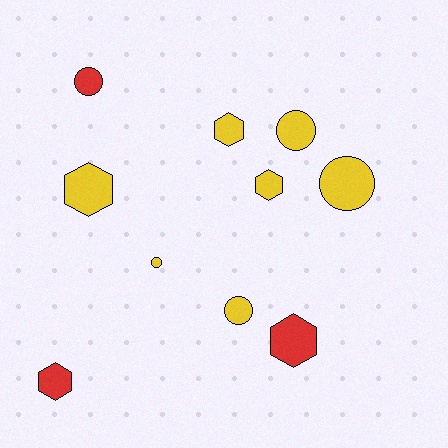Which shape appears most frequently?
Circle, with 5 objects.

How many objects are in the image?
There are 10 objects.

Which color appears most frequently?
Yellow, with 7 objects.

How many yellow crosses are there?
There are no yellow crosses.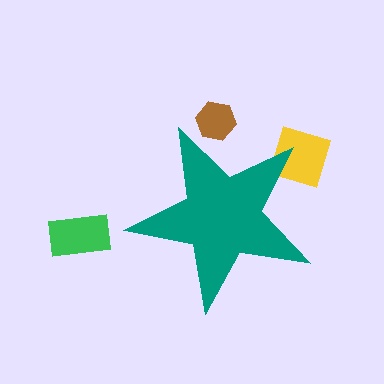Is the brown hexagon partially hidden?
Yes, the brown hexagon is partially hidden behind the teal star.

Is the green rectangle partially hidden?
No, the green rectangle is fully visible.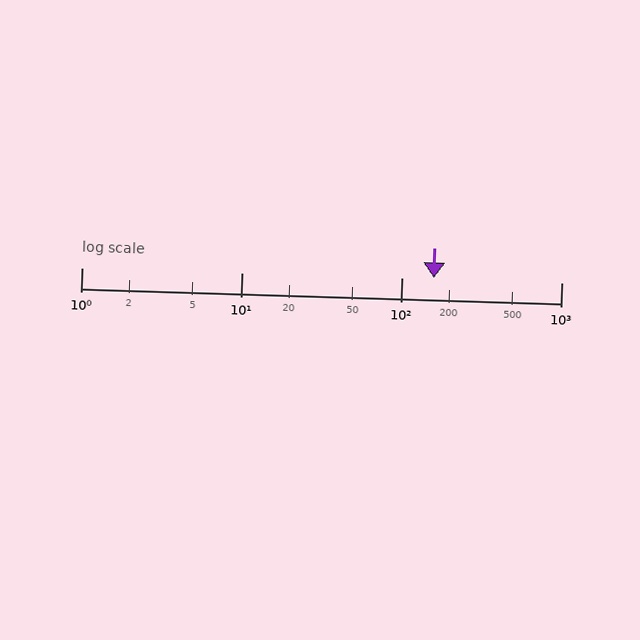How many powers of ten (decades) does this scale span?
The scale spans 3 decades, from 1 to 1000.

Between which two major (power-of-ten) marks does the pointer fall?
The pointer is between 100 and 1000.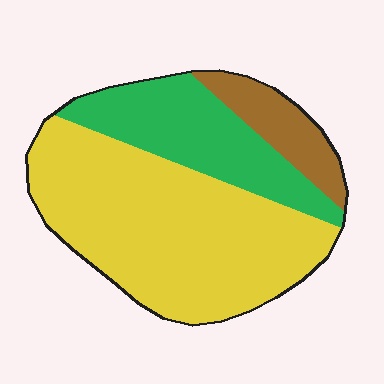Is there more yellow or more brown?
Yellow.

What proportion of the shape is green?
Green takes up about one quarter (1/4) of the shape.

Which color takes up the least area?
Brown, at roughly 10%.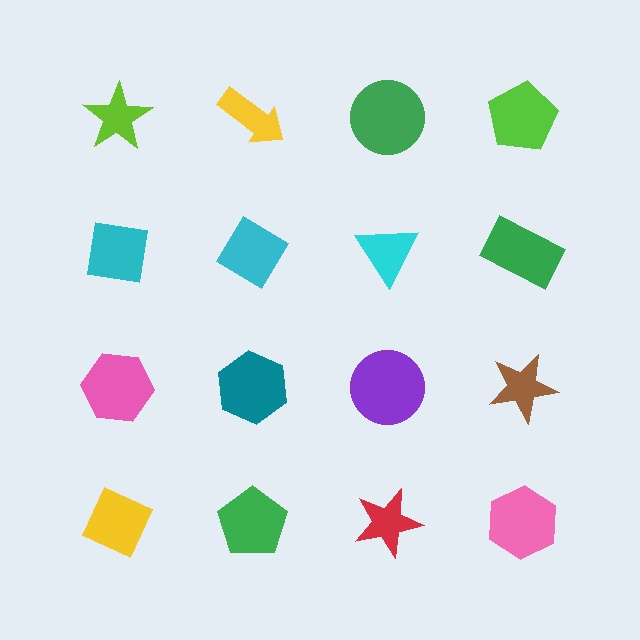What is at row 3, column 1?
A pink hexagon.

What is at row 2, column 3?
A cyan triangle.